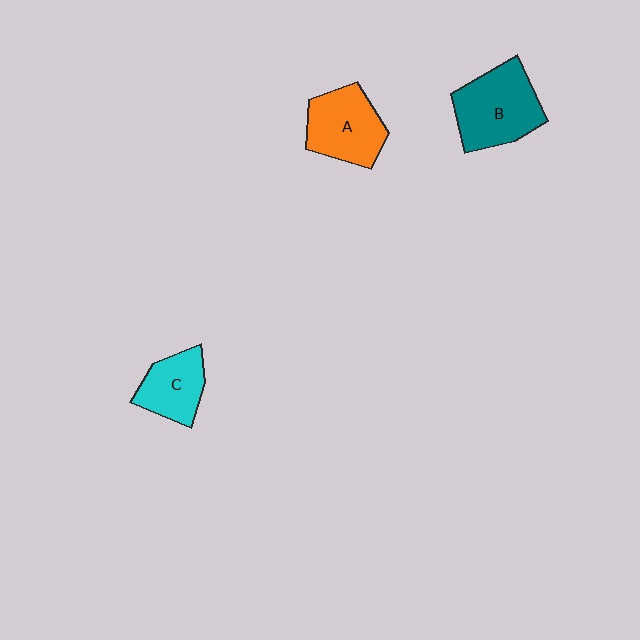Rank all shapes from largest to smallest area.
From largest to smallest: B (teal), A (orange), C (cyan).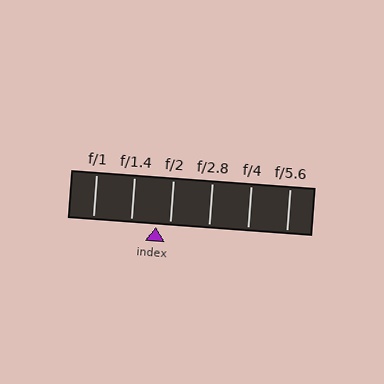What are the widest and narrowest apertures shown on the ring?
The widest aperture shown is f/1 and the narrowest is f/5.6.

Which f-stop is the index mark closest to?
The index mark is closest to f/2.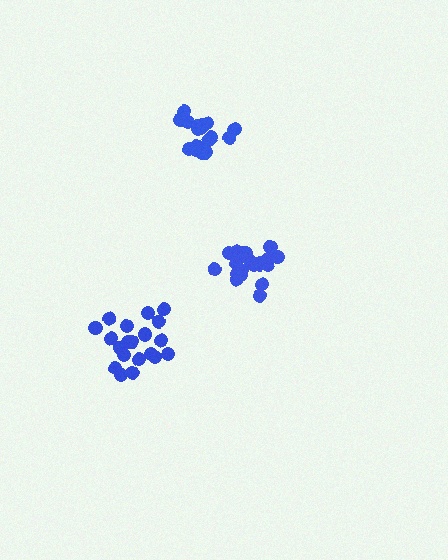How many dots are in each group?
Group 1: 20 dots, Group 2: 18 dots, Group 3: 21 dots (59 total).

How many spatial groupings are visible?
There are 3 spatial groupings.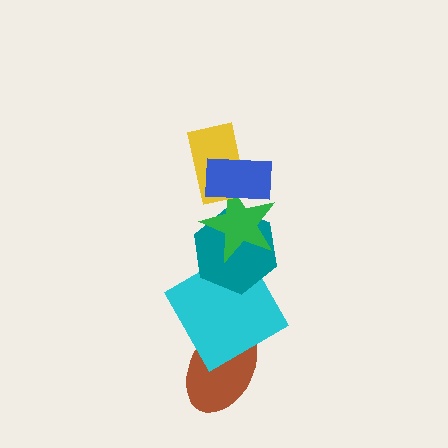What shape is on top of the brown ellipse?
The cyan square is on top of the brown ellipse.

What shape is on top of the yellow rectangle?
The blue rectangle is on top of the yellow rectangle.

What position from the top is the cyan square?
The cyan square is 5th from the top.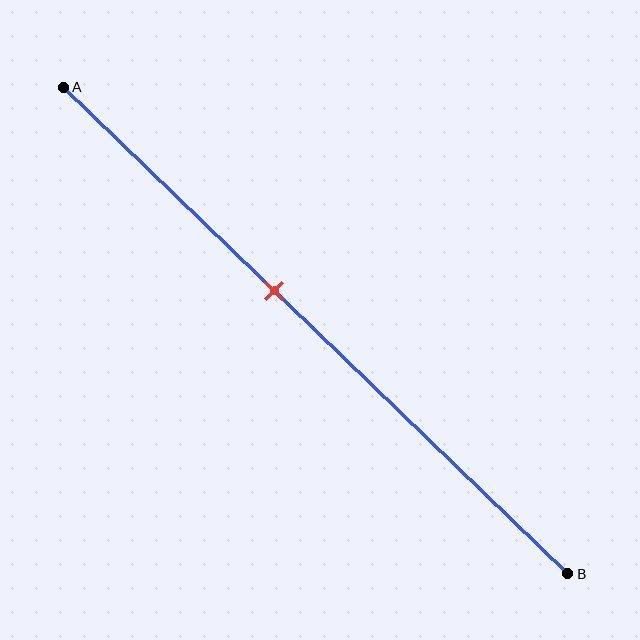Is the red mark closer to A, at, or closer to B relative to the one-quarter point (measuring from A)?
The red mark is closer to point B than the one-quarter point of segment AB.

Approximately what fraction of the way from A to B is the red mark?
The red mark is approximately 40% of the way from A to B.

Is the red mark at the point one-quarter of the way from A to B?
No, the mark is at about 40% from A, not at the 25% one-quarter point.